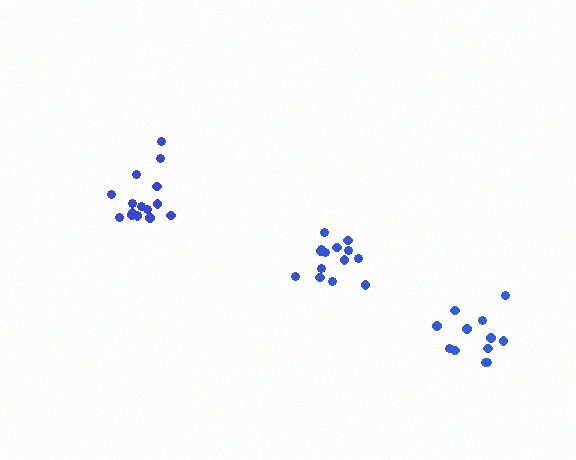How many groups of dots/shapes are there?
There are 3 groups.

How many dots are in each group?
Group 1: 14 dots, Group 2: 12 dots, Group 3: 16 dots (42 total).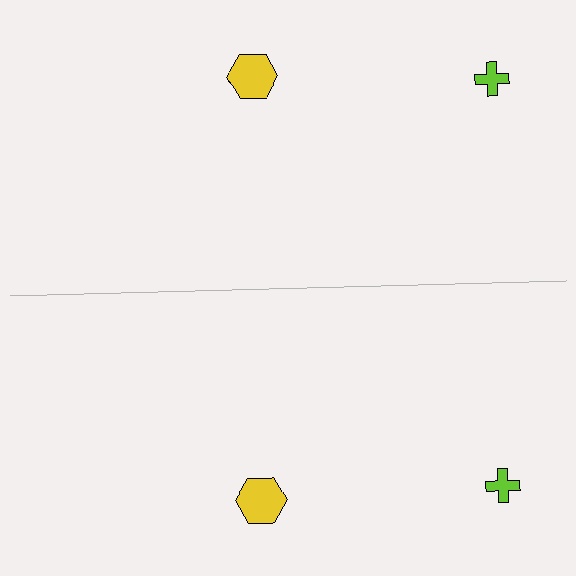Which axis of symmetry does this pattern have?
The pattern has a horizontal axis of symmetry running through the center of the image.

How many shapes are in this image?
There are 4 shapes in this image.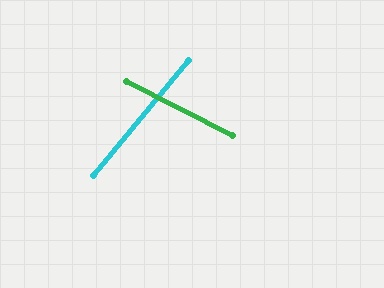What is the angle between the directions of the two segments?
Approximately 77 degrees.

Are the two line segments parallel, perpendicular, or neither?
Neither parallel nor perpendicular — they differ by about 77°.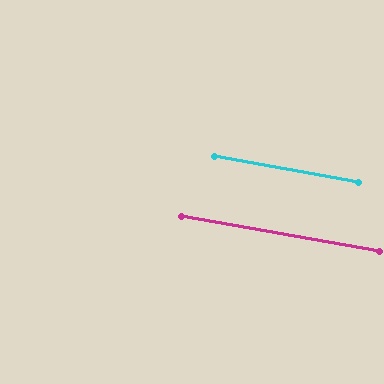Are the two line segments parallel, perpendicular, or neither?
Parallel — their directions differ by only 0.1°.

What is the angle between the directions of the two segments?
Approximately 0 degrees.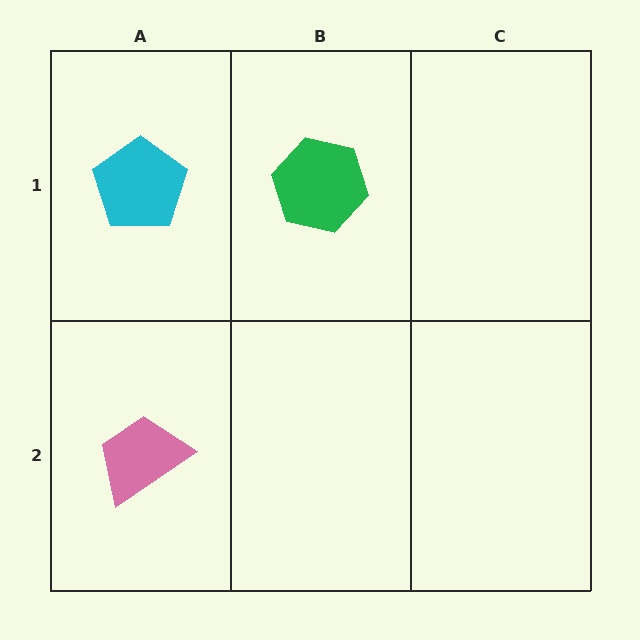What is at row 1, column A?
A cyan pentagon.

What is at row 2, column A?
A pink trapezoid.